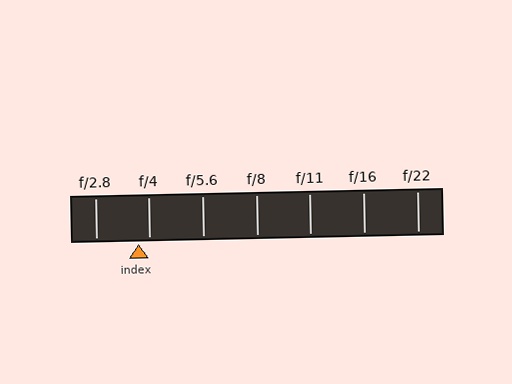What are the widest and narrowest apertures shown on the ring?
The widest aperture shown is f/2.8 and the narrowest is f/22.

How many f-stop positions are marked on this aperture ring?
There are 7 f-stop positions marked.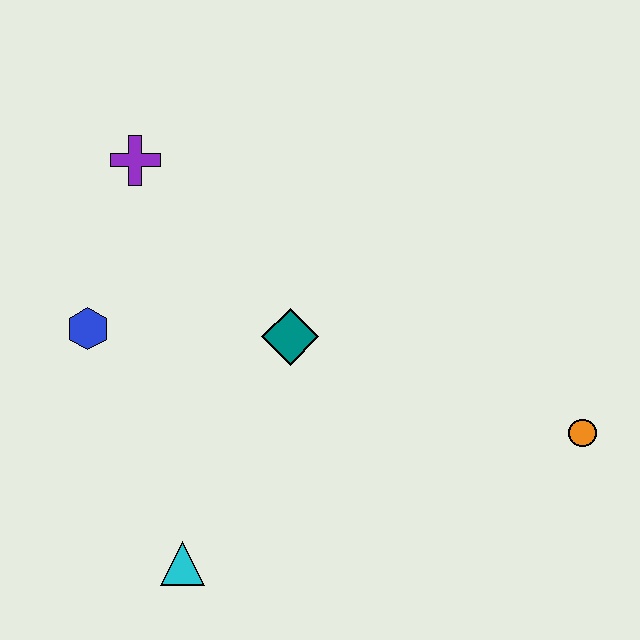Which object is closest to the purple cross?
The blue hexagon is closest to the purple cross.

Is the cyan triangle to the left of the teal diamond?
Yes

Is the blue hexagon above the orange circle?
Yes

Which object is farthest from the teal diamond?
The orange circle is farthest from the teal diamond.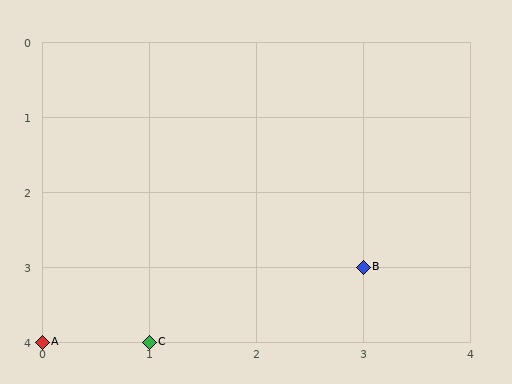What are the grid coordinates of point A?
Point A is at grid coordinates (0, 4).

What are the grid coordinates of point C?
Point C is at grid coordinates (1, 4).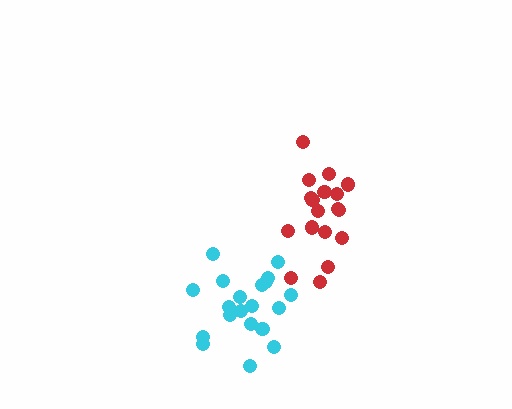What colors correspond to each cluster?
The clusters are colored: red, cyan.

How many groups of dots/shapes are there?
There are 2 groups.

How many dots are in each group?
Group 1: 18 dots, Group 2: 20 dots (38 total).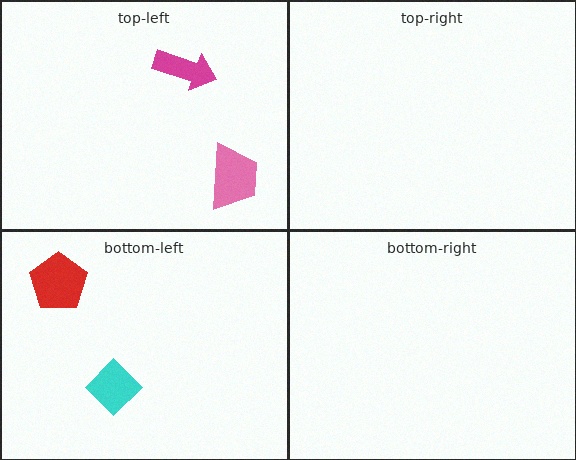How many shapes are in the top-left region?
2.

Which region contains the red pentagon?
The bottom-left region.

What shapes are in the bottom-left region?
The red pentagon, the cyan diamond.